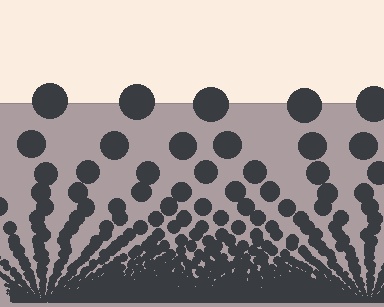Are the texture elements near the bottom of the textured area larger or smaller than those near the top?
Smaller. The gradient is inverted — elements near the bottom are smaller and denser.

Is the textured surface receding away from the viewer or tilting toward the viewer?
The surface appears to tilt toward the viewer. Texture elements get larger and sparser toward the top.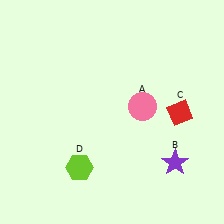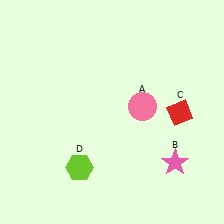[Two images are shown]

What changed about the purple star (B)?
In Image 1, B is purple. In Image 2, it changed to pink.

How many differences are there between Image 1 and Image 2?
There is 1 difference between the two images.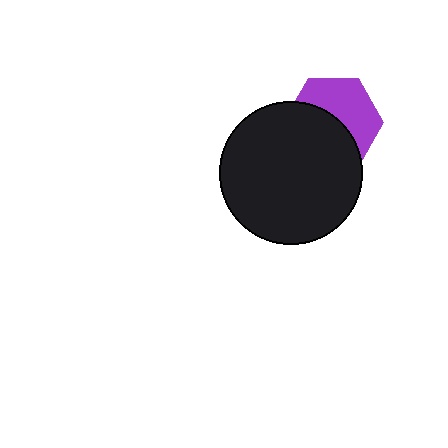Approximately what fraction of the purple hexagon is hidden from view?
Roughly 51% of the purple hexagon is hidden behind the black circle.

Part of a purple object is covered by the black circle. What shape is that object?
It is a hexagon.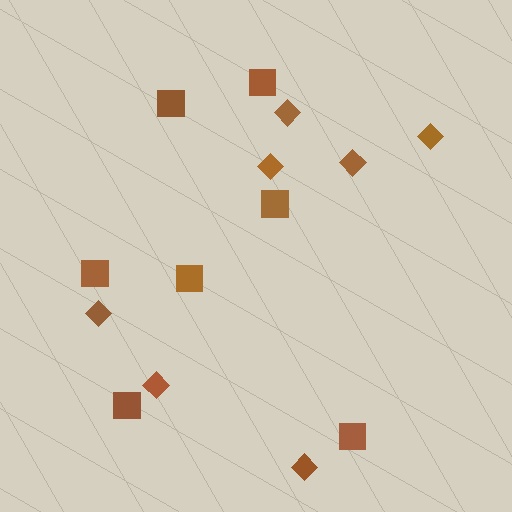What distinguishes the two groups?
There are 2 groups: one group of squares (7) and one group of diamonds (7).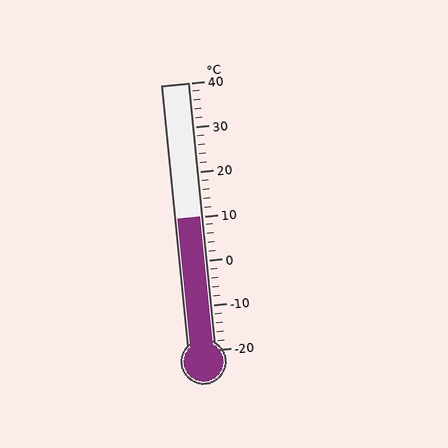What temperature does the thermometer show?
The thermometer shows approximately 10°C.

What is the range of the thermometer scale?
The thermometer scale ranges from -20°C to 40°C.